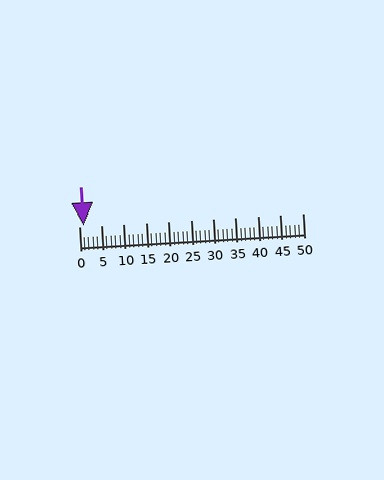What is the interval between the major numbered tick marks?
The major tick marks are spaced 5 units apart.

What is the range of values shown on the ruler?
The ruler shows values from 0 to 50.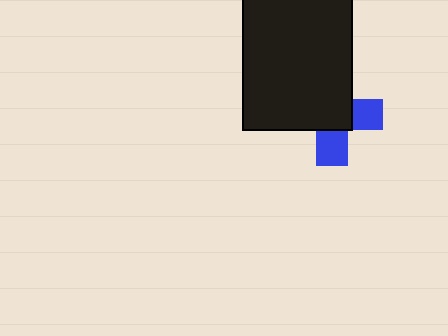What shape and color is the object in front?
The object in front is a black rectangle.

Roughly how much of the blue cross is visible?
A small part of it is visible (roughly 37%).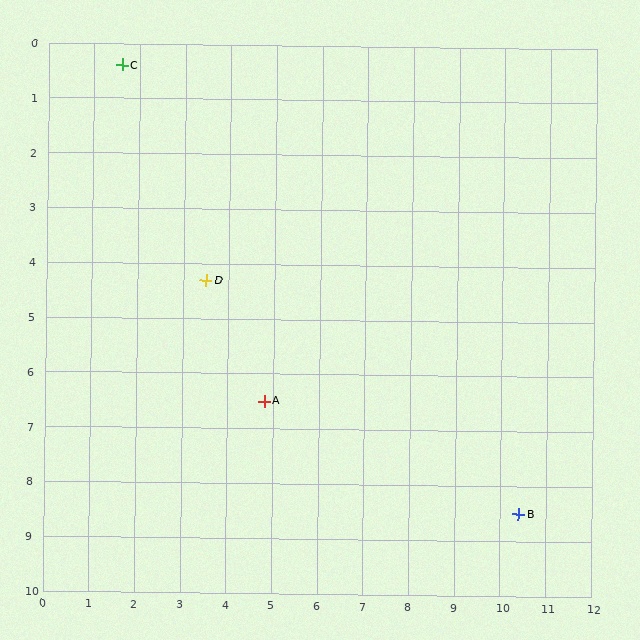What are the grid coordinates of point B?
Point B is at approximately (10.4, 8.5).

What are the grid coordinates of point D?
Point D is at approximately (3.5, 4.3).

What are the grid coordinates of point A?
Point A is at approximately (4.8, 6.5).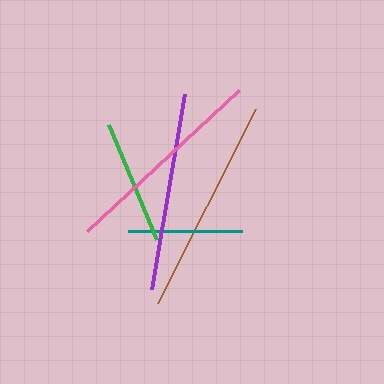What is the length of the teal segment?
The teal segment is approximately 115 pixels long.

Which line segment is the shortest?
The teal line is the shortest at approximately 115 pixels.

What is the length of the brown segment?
The brown segment is approximately 217 pixels long.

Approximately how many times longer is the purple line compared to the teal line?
The purple line is approximately 1.7 times the length of the teal line.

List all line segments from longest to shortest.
From longest to shortest: brown, pink, purple, green, teal.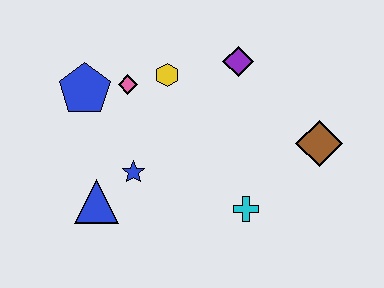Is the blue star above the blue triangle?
Yes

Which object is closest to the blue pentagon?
The pink diamond is closest to the blue pentagon.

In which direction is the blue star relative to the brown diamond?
The blue star is to the left of the brown diamond.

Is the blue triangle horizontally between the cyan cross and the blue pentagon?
Yes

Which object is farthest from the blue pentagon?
The brown diamond is farthest from the blue pentagon.